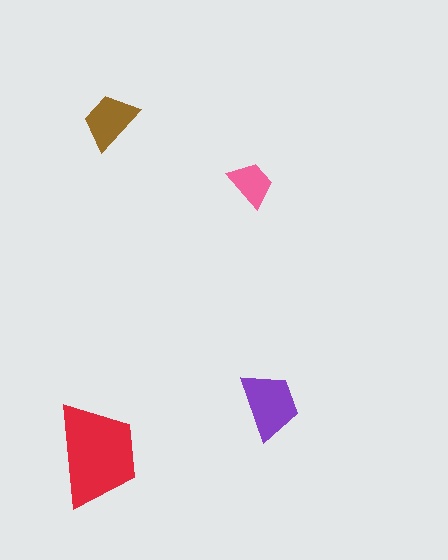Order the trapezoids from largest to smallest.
the red one, the purple one, the brown one, the pink one.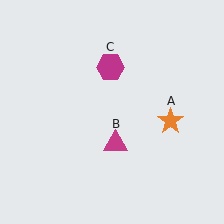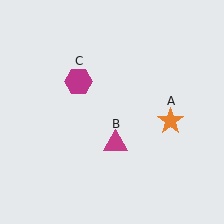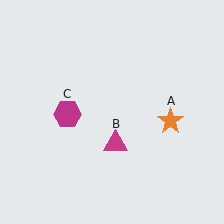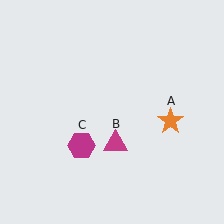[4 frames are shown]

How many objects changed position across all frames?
1 object changed position: magenta hexagon (object C).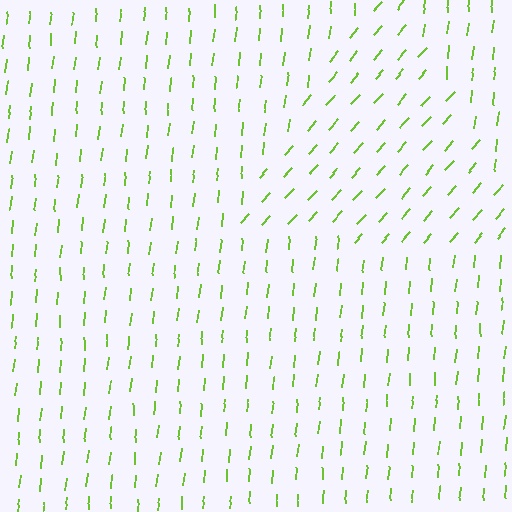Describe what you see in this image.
The image is filled with small lime line segments. A triangle region in the image has lines oriented differently from the surrounding lines, creating a visible texture boundary.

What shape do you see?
I see a triangle.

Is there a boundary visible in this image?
Yes, there is a texture boundary formed by a change in line orientation.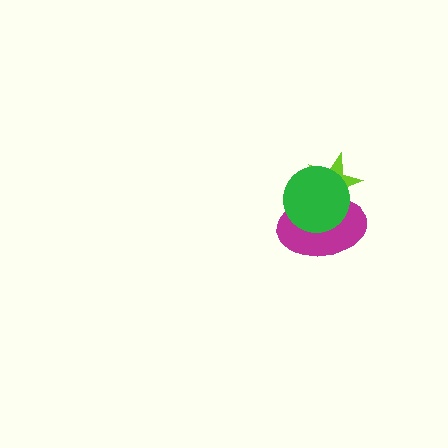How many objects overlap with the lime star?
2 objects overlap with the lime star.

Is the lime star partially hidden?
Yes, it is partially covered by another shape.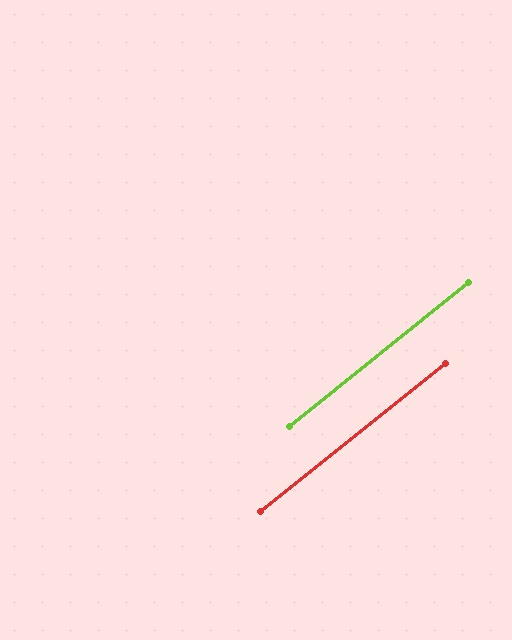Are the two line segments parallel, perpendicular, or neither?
Parallel — their directions differ by only 0.0°.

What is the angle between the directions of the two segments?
Approximately 0 degrees.